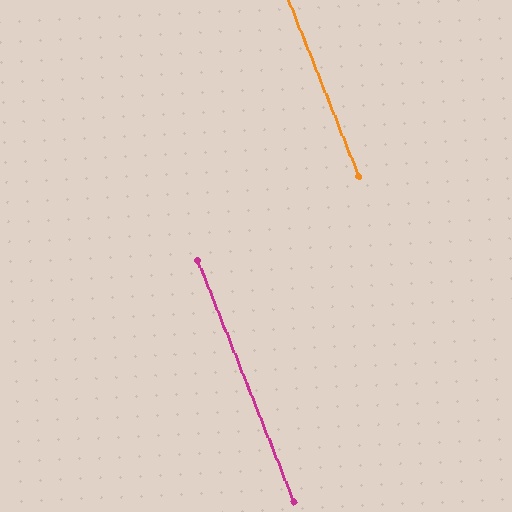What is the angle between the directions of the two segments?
Approximately 0 degrees.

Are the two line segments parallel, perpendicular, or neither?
Parallel — their directions differ by only 0.1°.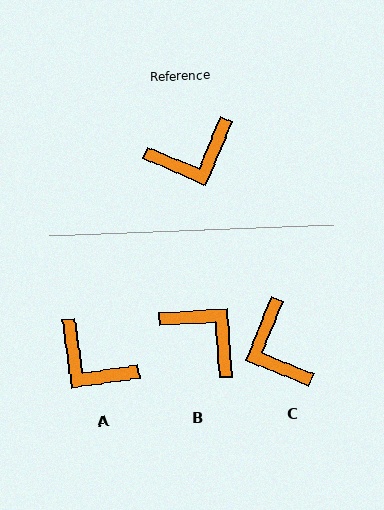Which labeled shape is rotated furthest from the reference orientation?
B, about 117 degrees away.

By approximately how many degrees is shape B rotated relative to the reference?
Approximately 117 degrees counter-clockwise.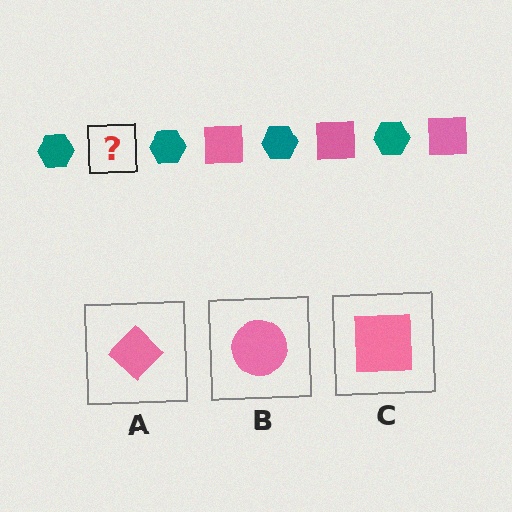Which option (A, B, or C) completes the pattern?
C.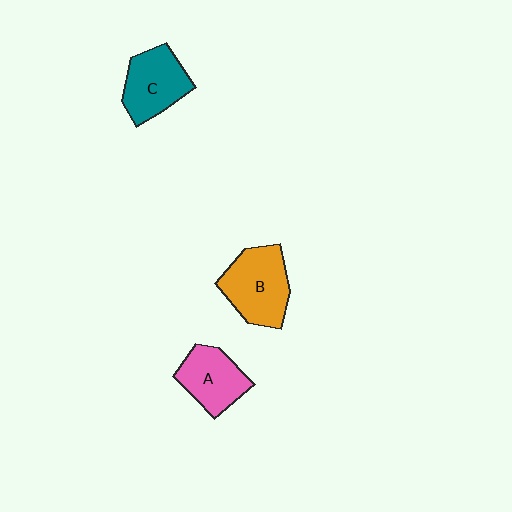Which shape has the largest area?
Shape B (orange).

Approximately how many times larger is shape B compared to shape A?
Approximately 1.3 times.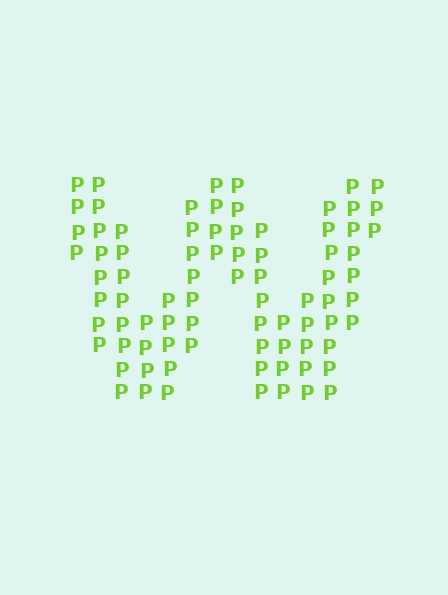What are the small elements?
The small elements are letter P's.